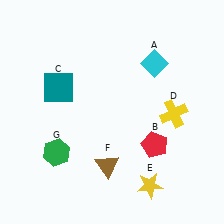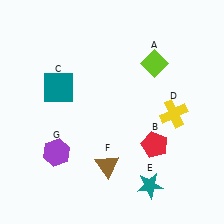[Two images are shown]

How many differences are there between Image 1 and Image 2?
There are 3 differences between the two images.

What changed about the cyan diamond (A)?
In Image 1, A is cyan. In Image 2, it changed to lime.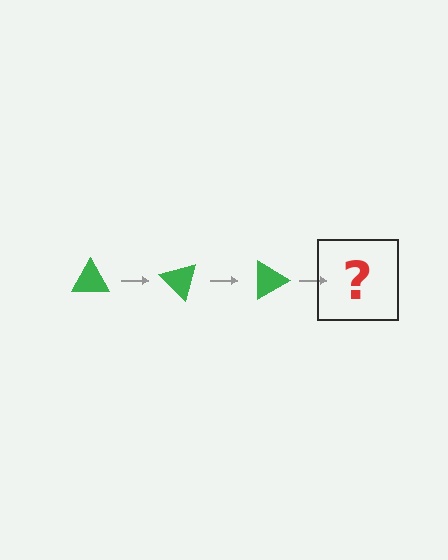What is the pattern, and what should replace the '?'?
The pattern is that the triangle rotates 45 degrees each step. The '?' should be a green triangle rotated 135 degrees.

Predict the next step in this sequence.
The next step is a green triangle rotated 135 degrees.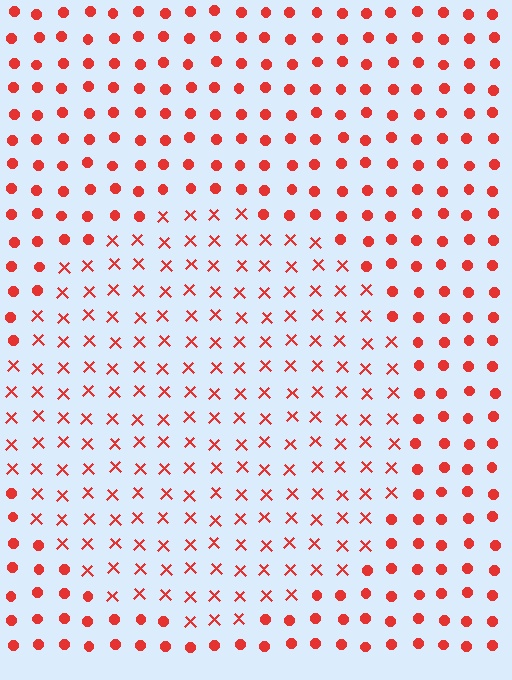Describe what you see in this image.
The image is filled with small red elements arranged in a uniform grid. A circle-shaped region contains X marks, while the surrounding area contains circles. The boundary is defined purely by the change in element shape.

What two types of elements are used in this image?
The image uses X marks inside the circle region and circles outside it.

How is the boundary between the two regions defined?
The boundary is defined by a change in element shape: X marks inside vs. circles outside. All elements share the same color and spacing.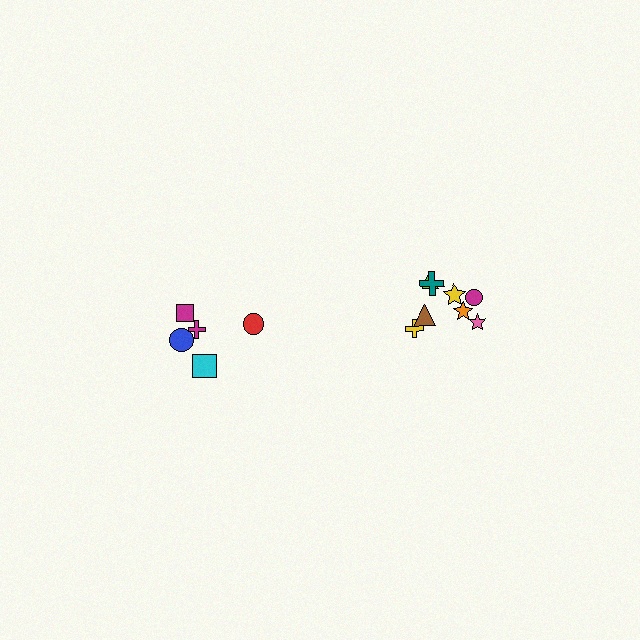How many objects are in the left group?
There are 5 objects.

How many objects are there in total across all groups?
There are 13 objects.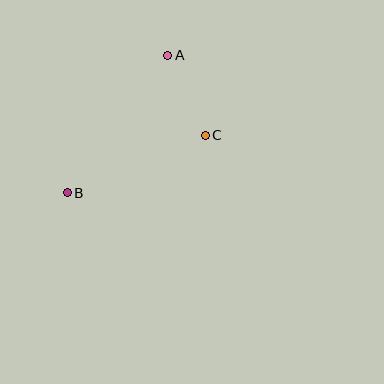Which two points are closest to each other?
Points A and C are closest to each other.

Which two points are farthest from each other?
Points A and B are farthest from each other.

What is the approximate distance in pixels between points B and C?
The distance between B and C is approximately 150 pixels.